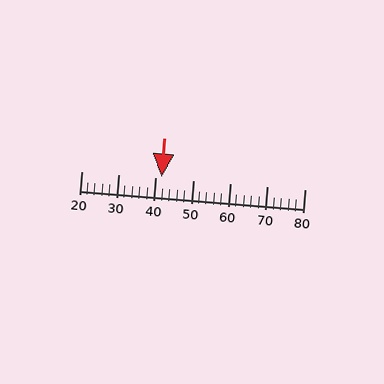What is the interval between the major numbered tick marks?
The major tick marks are spaced 10 units apart.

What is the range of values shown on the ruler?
The ruler shows values from 20 to 80.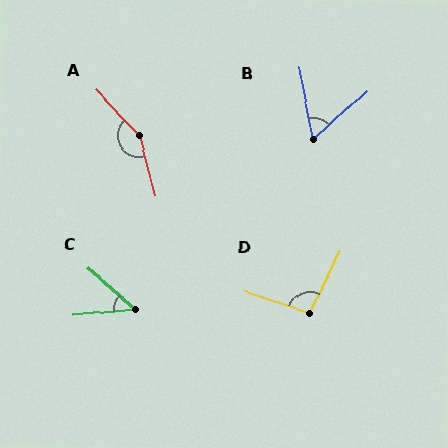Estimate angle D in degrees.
Approximately 98 degrees.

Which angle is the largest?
A, at approximately 150 degrees.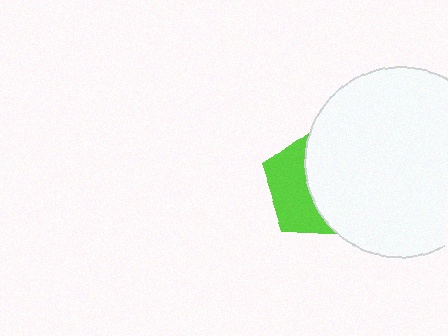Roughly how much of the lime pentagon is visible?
A small part of it is visible (roughly 40%).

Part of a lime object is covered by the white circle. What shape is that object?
It is a pentagon.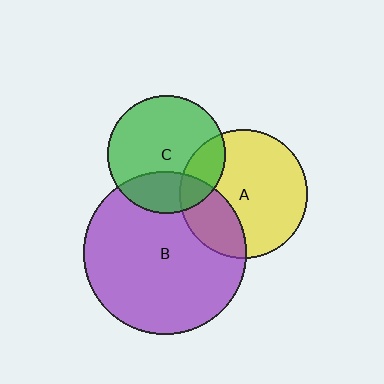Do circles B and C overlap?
Yes.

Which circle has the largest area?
Circle B (purple).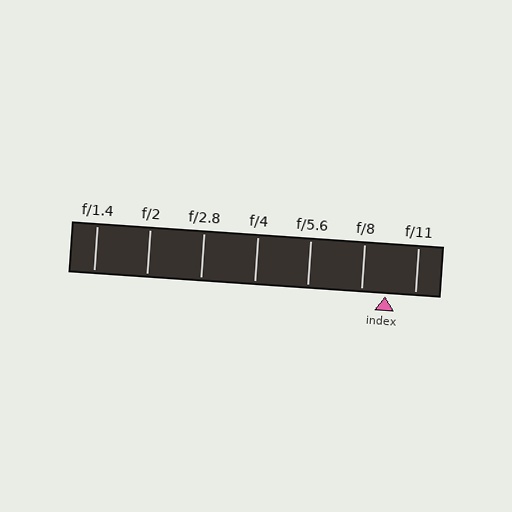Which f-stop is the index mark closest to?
The index mark is closest to f/8.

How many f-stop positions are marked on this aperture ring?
There are 7 f-stop positions marked.